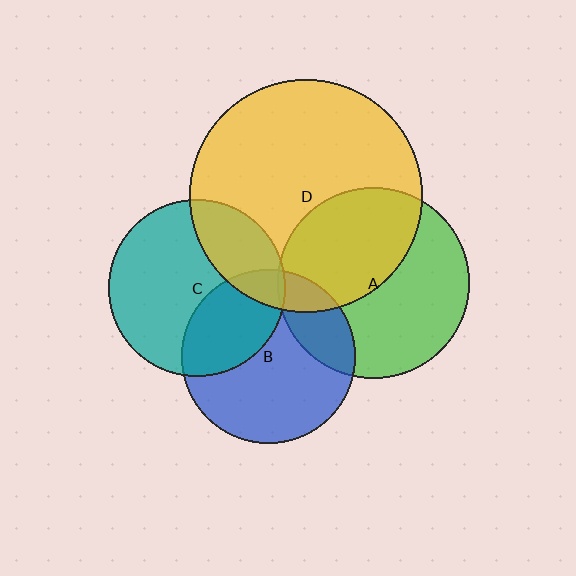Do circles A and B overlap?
Yes.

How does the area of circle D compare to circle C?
Approximately 1.8 times.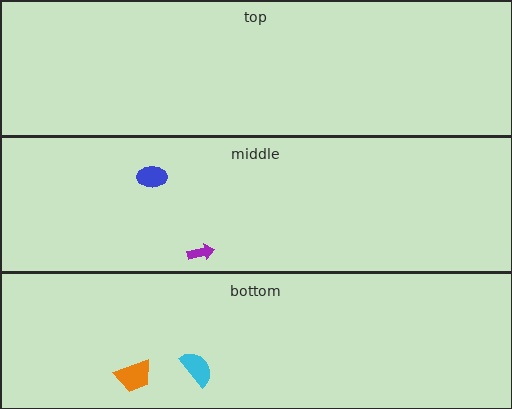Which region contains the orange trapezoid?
The bottom region.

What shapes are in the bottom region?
The orange trapezoid, the cyan semicircle.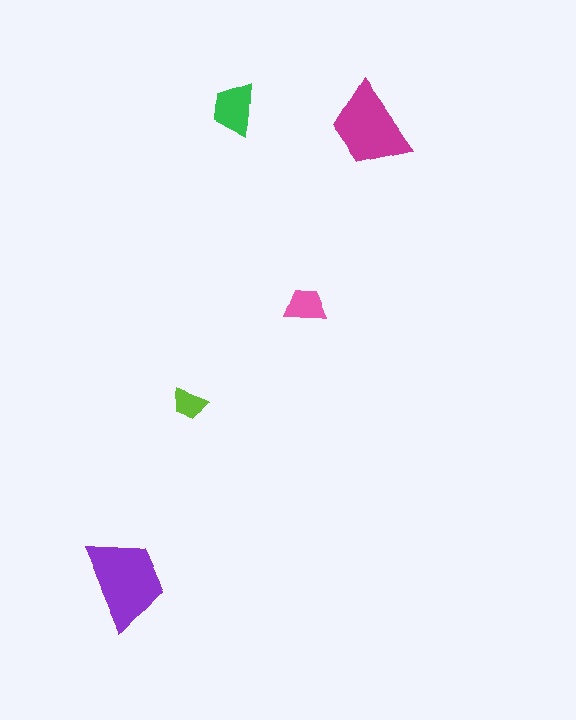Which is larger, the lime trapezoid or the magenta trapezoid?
The magenta one.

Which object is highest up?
The green trapezoid is topmost.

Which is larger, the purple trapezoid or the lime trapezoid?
The purple one.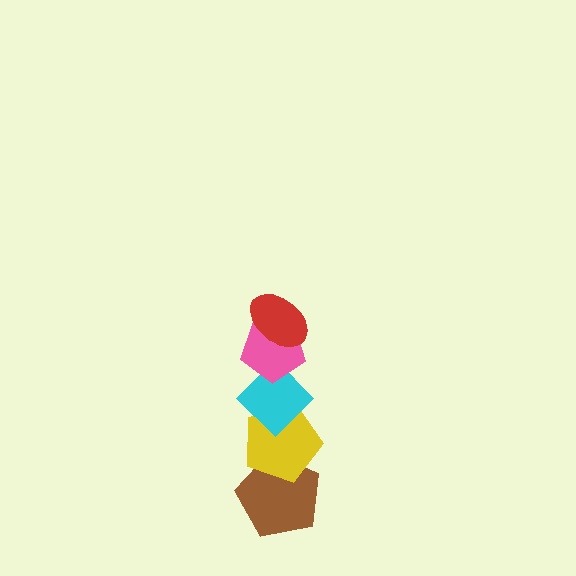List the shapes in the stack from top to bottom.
From top to bottom: the red ellipse, the pink pentagon, the cyan diamond, the yellow pentagon, the brown pentagon.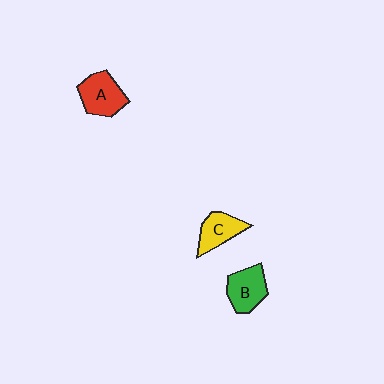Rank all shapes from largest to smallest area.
From largest to smallest: A (red), B (green), C (yellow).